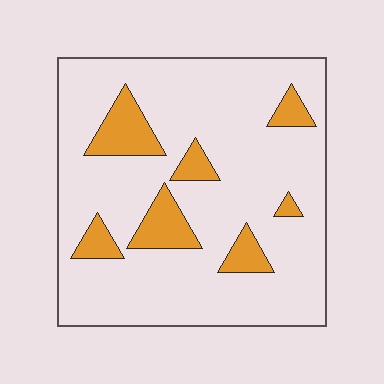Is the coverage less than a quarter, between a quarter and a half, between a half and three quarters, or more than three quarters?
Less than a quarter.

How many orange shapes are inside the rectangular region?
7.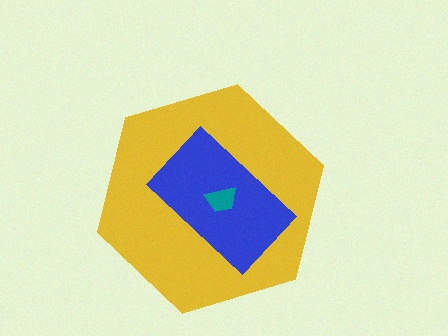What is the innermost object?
The teal trapezoid.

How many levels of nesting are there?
3.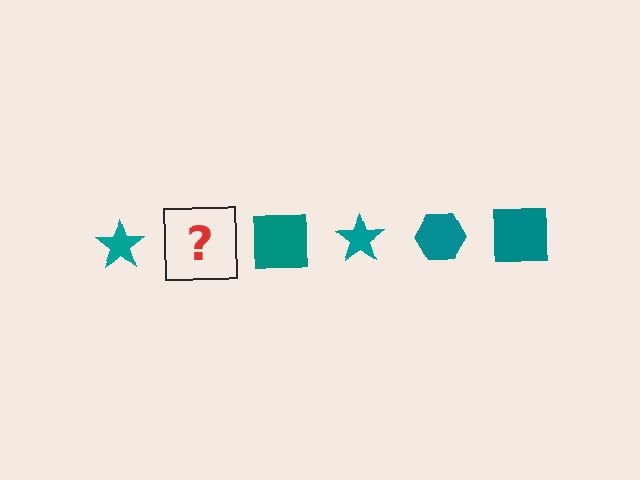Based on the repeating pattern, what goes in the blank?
The blank should be a teal hexagon.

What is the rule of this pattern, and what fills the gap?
The rule is that the pattern cycles through star, hexagon, square shapes in teal. The gap should be filled with a teal hexagon.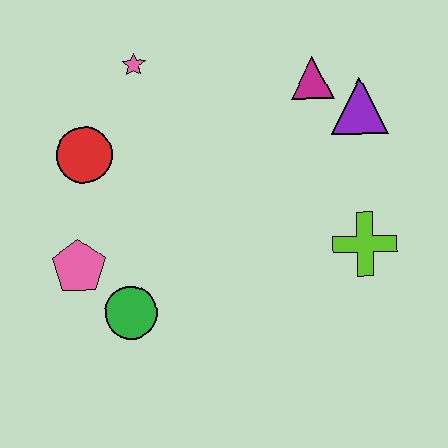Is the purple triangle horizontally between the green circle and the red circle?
No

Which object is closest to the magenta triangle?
The purple triangle is closest to the magenta triangle.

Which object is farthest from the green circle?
The purple triangle is farthest from the green circle.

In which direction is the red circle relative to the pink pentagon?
The red circle is above the pink pentagon.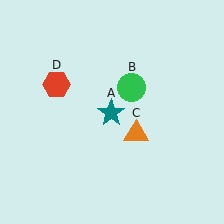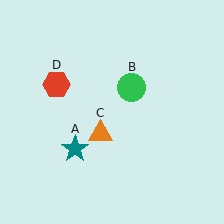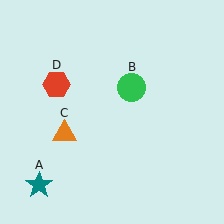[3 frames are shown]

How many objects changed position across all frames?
2 objects changed position: teal star (object A), orange triangle (object C).